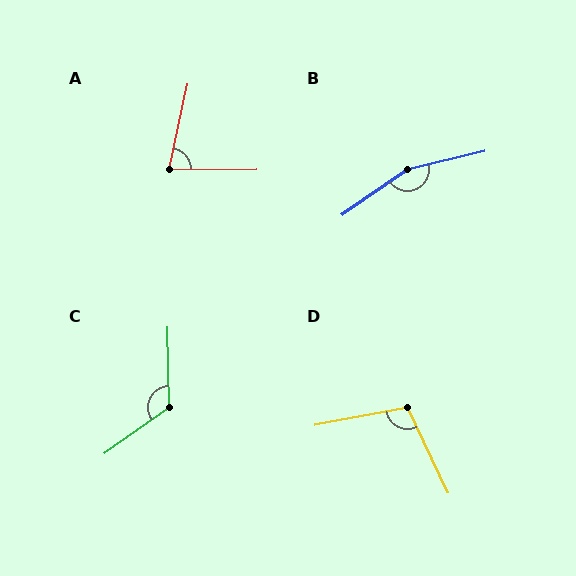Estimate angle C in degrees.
Approximately 124 degrees.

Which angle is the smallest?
A, at approximately 78 degrees.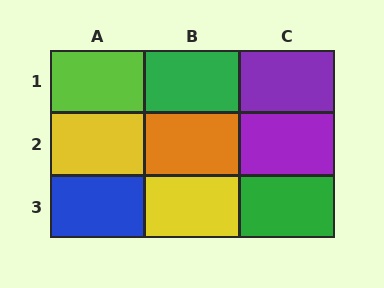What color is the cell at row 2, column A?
Yellow.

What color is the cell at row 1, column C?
Purple.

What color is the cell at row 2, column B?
Orange.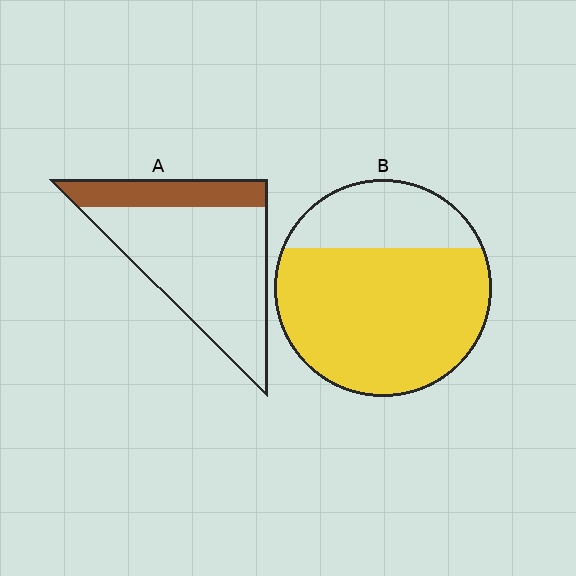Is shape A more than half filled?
No.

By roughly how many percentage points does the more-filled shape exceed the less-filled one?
By roughly 50 percentage points (B over A).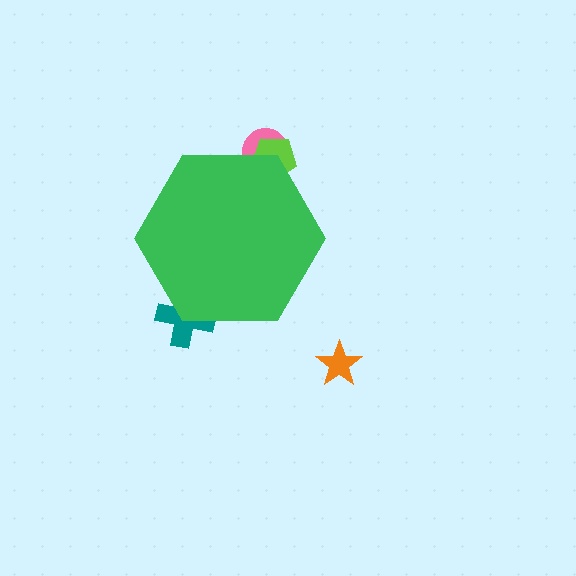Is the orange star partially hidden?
No, the orange star is fully visible.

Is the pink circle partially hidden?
Yes, the pink circle is partially hidden behind the green hexagon.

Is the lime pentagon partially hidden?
Yes, the lime pentagon is partially hidden behind the green hexagon.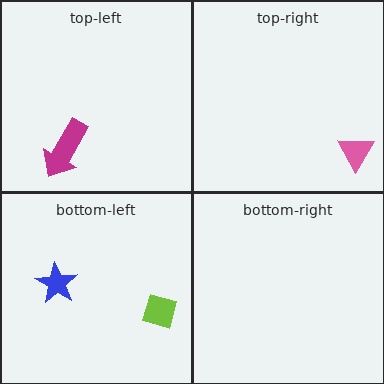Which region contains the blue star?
The bottom-left region.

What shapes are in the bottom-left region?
The blue star, the lime diamond.